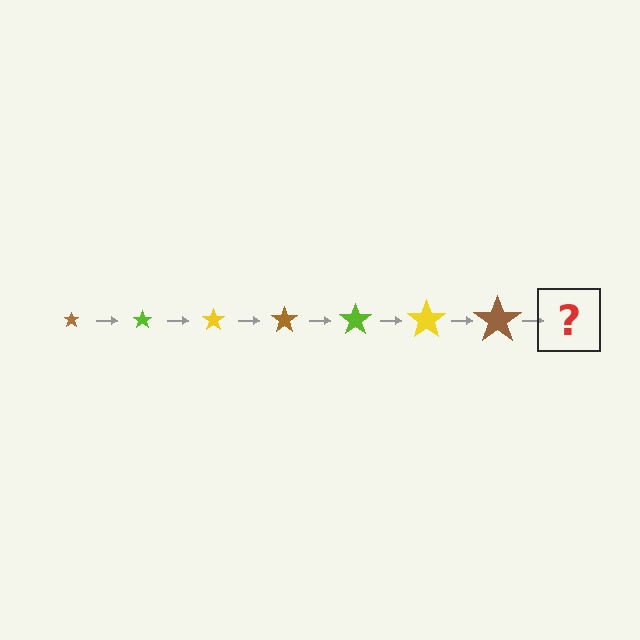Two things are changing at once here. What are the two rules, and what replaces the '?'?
The two rules are that the star grows larger each step and the color cycles through brown, lime, and yellow. The '?' should be a lime star, larger than the previous one.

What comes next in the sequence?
The next element should be a lime star, larger than the previous one.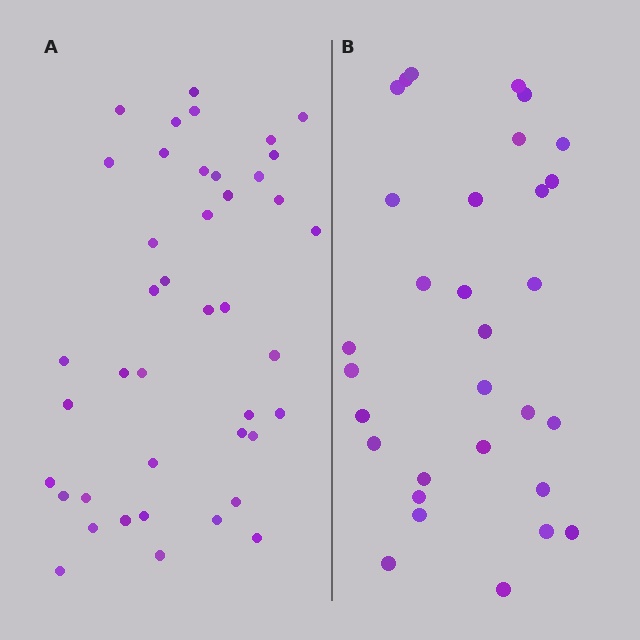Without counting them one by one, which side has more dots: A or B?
Region A (the left region) has more dots.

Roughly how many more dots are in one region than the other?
Region A has roughly 12 or so more dots than region B.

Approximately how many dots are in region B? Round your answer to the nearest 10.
About 30 dots. (The exact count is 31, which rounds to 30.)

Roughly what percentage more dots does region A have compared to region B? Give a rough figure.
About 35% more.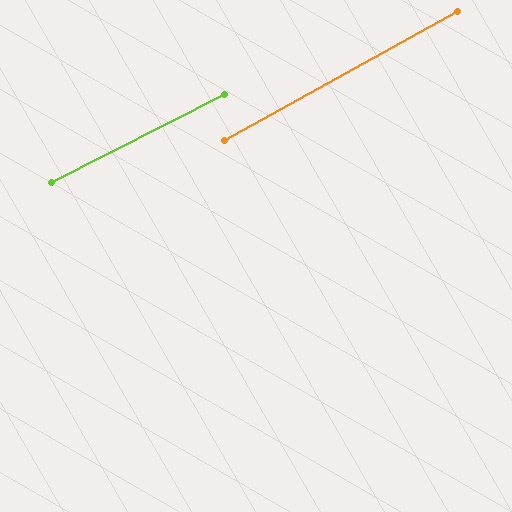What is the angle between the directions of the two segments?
Approximately 2 degrees.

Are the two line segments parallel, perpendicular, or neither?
Parallel — their directions differ by only 1.9°.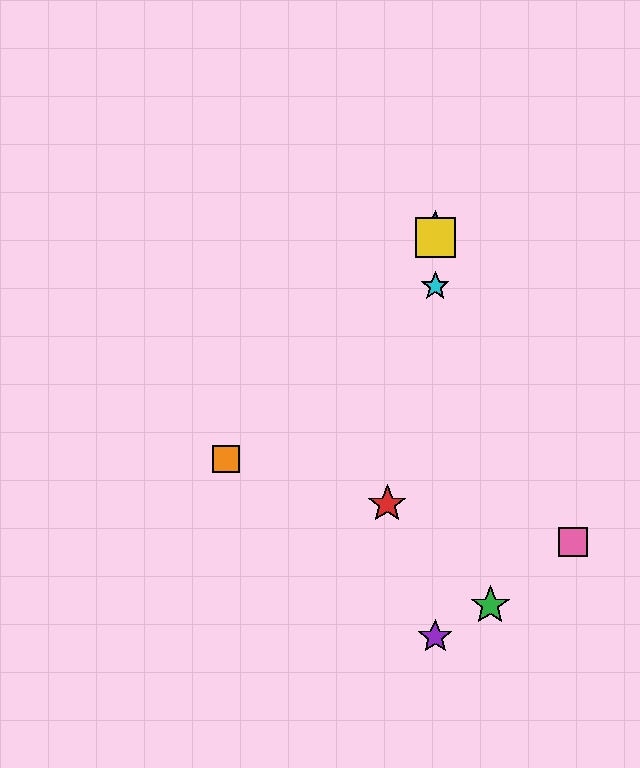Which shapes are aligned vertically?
The blue star, the yellow square, the purple star, the cyan star are aligned vertically.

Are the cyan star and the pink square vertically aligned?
No, the cyan star is at x≈435 and the pink square is at x≈573.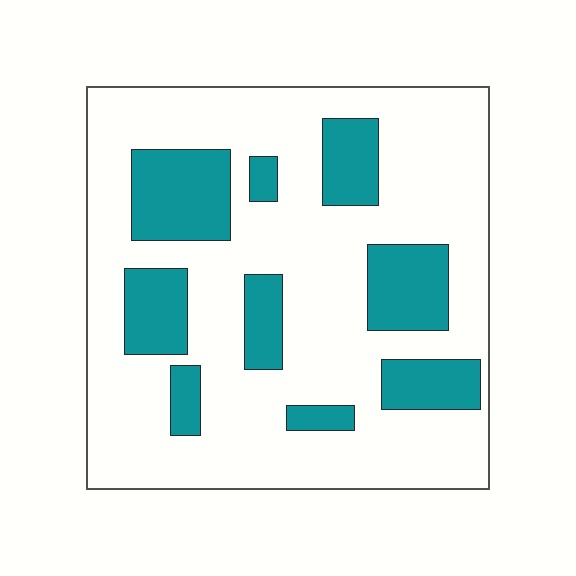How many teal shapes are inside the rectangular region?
9.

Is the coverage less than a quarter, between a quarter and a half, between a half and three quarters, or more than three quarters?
Between a quarter and a half.